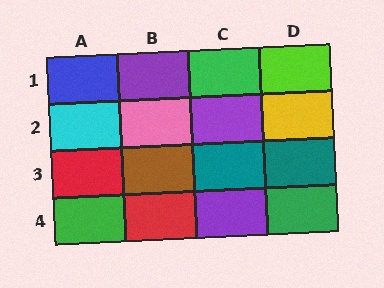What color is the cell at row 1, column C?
Green.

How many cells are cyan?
1 cell is cyan.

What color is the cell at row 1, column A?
Blue.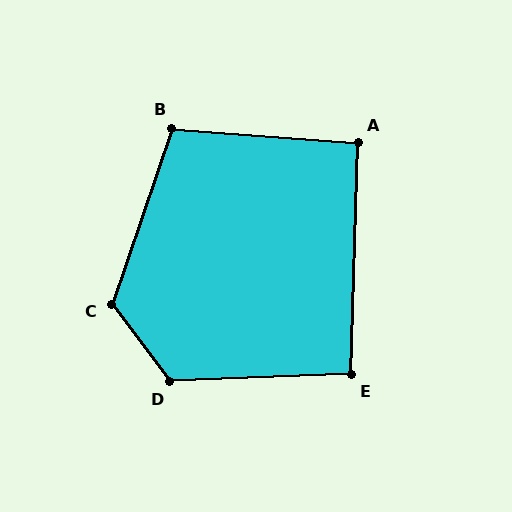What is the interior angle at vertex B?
Approximately 105 degrees (obtuse).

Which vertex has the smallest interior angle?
A, at approximately 93 degrees.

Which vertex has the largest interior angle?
D, at approximately 125 degrees.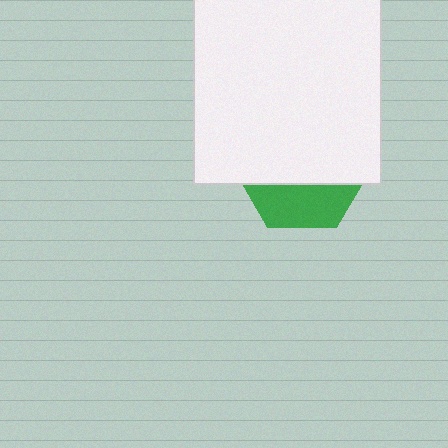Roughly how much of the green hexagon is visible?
A small part of it is visible (roughly 32%).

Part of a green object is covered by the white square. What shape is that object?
It is a hexagon.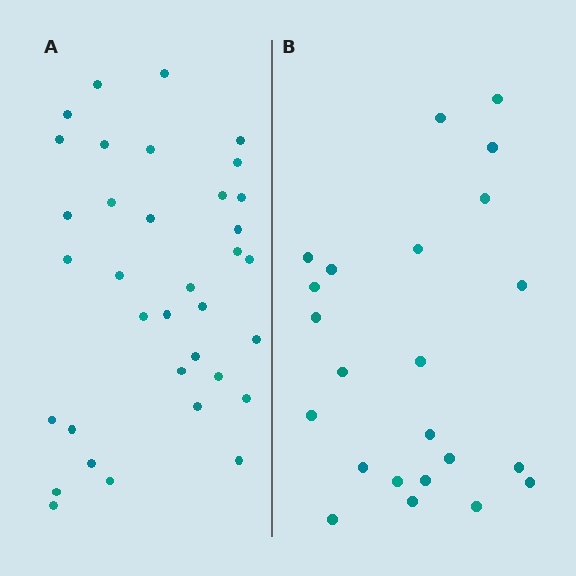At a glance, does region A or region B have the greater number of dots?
Region A (the left region) has more dots.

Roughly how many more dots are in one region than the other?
Region A has roughly 12 or so more dots than region B.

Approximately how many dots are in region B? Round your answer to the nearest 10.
About 20 dots. (The exact count is 23, which rounds to 20.)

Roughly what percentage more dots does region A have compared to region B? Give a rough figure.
About 50% more.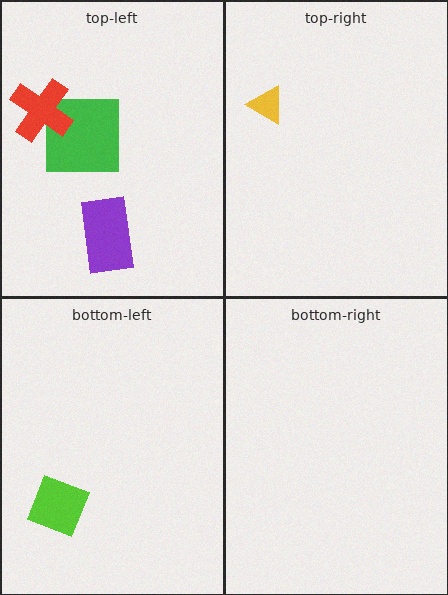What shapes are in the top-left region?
The purple rectangle, the green square, the red cross.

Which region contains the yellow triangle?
The top-right region.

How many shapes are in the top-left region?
3.